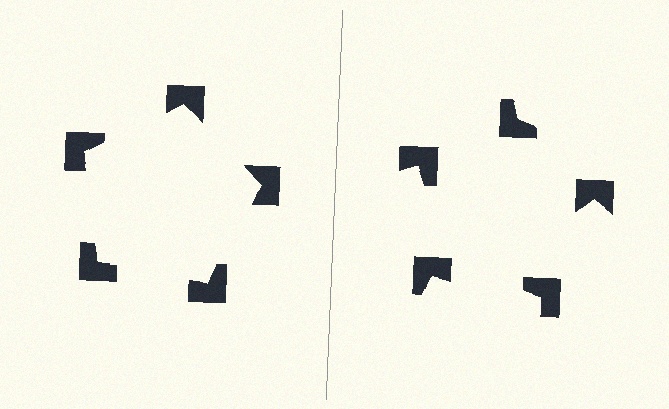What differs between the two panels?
The notched squares are positioned identically on both sides; only the wedge orientations differ. On the left they align to a pentagon; on the right they are misaligned.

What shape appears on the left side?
An illusory pentagon.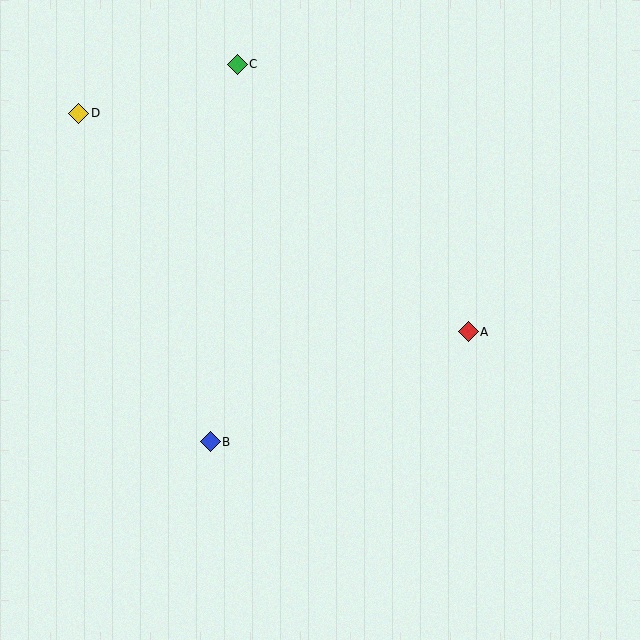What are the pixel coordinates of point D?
Point D is at (79, 113).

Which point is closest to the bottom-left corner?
Point B is closest to the bottom-left corner.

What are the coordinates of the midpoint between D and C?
The midpoint between D and C is at (158, 89).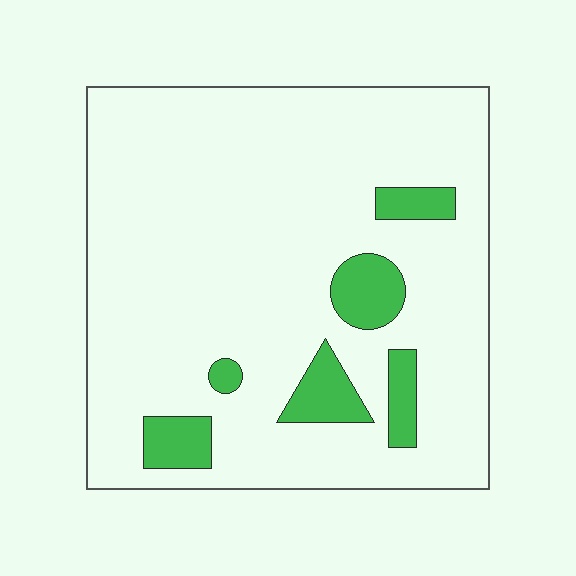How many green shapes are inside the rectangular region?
6.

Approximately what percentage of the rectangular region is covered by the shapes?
Approximately 10%.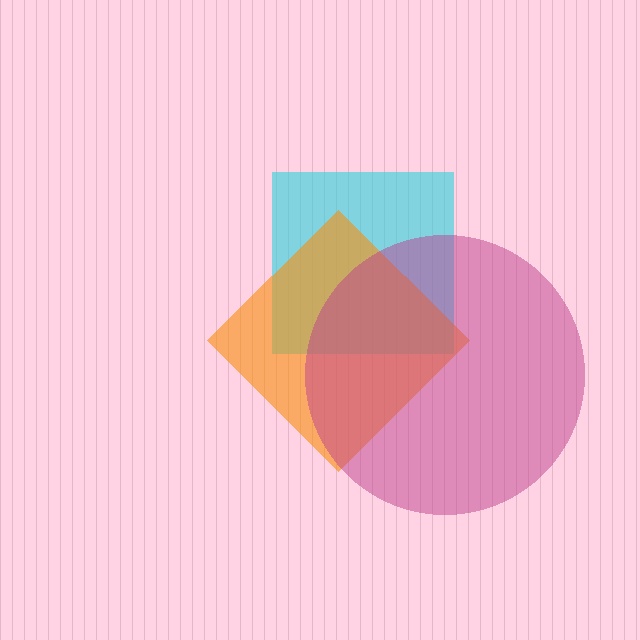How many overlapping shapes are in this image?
There are 3 overlapping shapes in the image.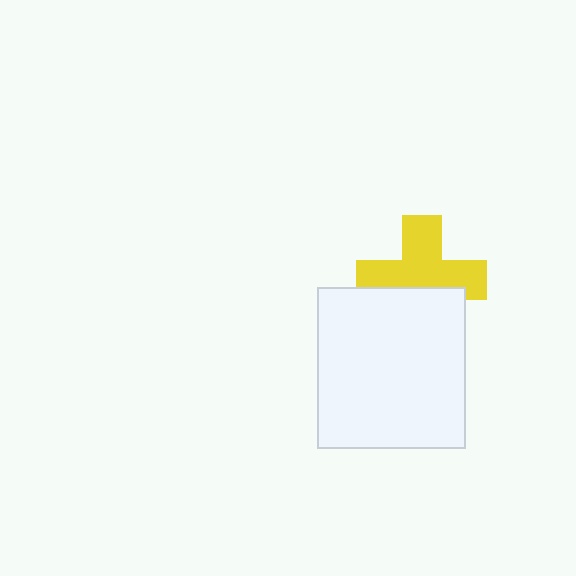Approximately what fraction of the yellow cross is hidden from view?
Roughly 36% of the yellow cross is hidden behind the white rectangle.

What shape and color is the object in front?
The object in front is a white rectangle.